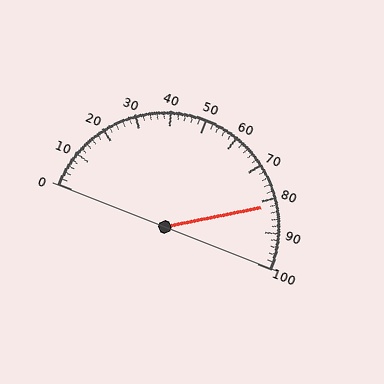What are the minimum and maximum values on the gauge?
The gauge ranges from 0 to 100.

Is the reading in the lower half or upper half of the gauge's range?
The reading is in the upper half of the range (0 to 100).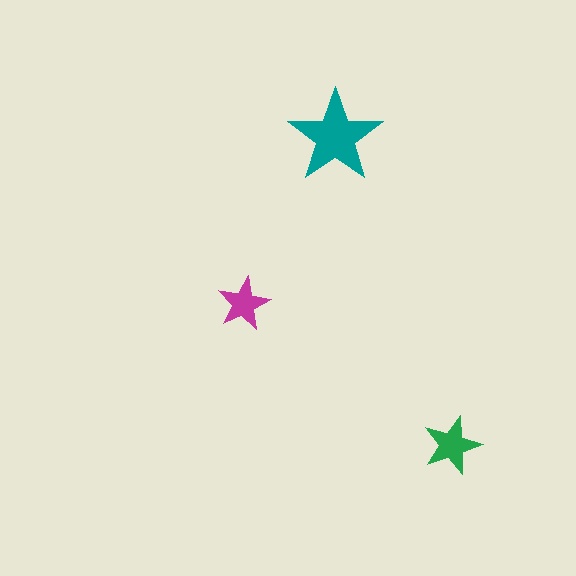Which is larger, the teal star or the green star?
The teal one.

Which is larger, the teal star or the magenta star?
The teal one.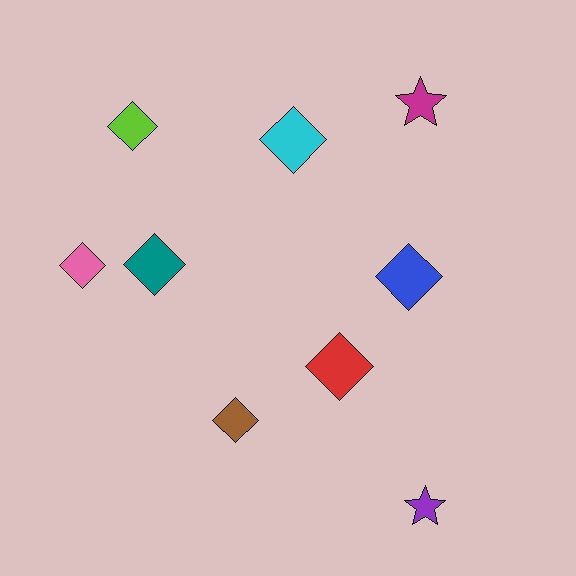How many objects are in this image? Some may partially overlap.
There are 9 objects.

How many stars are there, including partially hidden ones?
There are 2 stars.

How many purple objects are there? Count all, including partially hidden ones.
There is 1 purple object.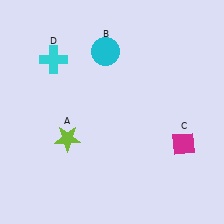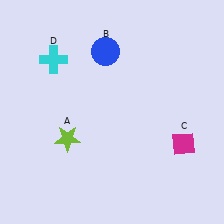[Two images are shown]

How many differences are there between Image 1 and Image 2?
There is 1 difference between the two images.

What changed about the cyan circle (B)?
In Image 1, B is cyan. In Image 2, it changed to blue.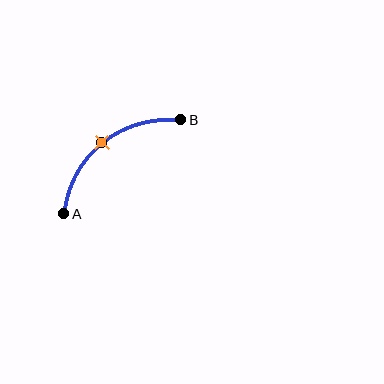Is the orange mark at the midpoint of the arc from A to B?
Yes. The orange mark lies on the arc at equal arc-length from both A and B — it is the arc midpoint.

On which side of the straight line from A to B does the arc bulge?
The arc bulges above and to the left of the straight line connecting A and B.